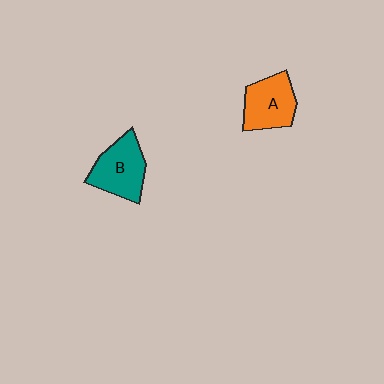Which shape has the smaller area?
Shape A (orange).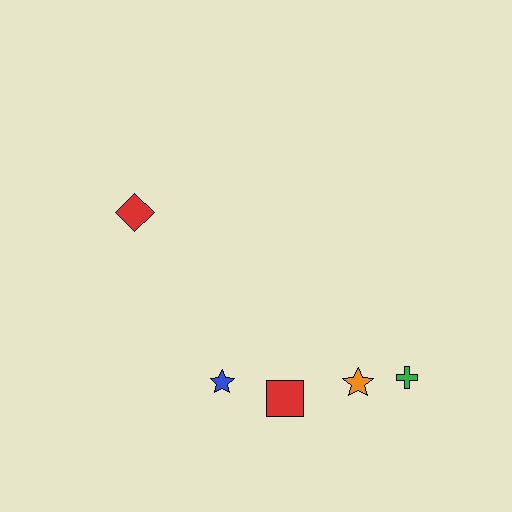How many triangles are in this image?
There are no triangles.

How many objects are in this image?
There are 5 objects.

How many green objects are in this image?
There is 1 green object.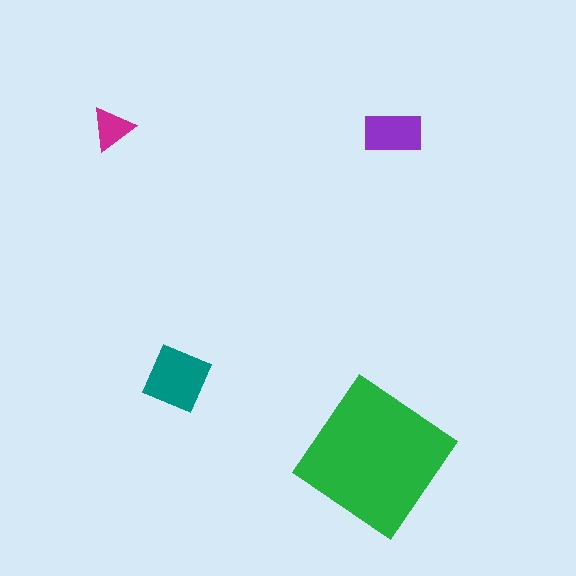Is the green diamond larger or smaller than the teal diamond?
Larger.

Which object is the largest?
The green diamond.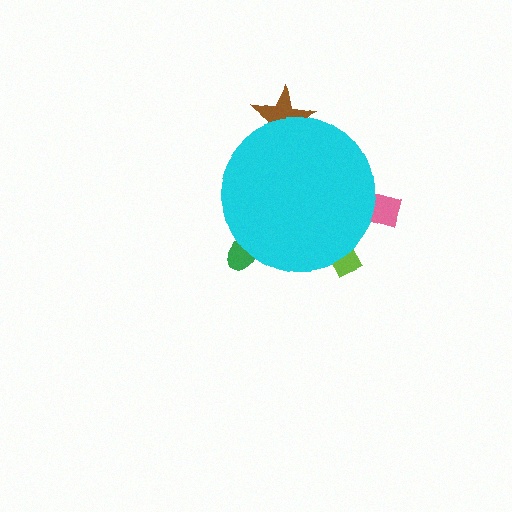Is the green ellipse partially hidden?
Yes, the green ellipse is partially hidden behind the cyan circle.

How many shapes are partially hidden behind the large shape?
4 shapes are partially hidden.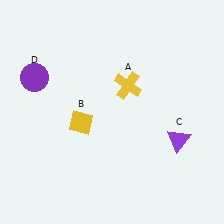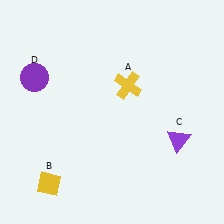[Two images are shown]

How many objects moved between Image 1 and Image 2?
1 object moved between the two images.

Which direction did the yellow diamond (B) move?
The yellow diamond (B) moved down.